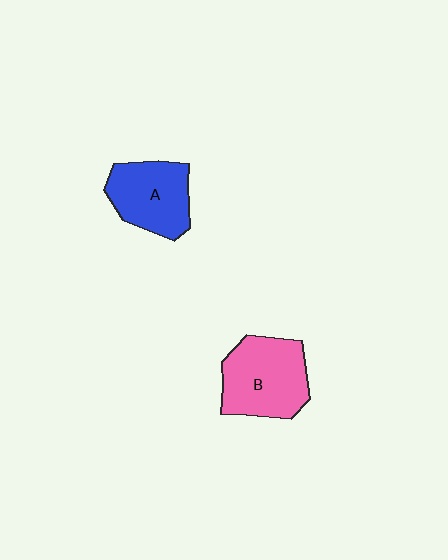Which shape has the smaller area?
Shape A (blue).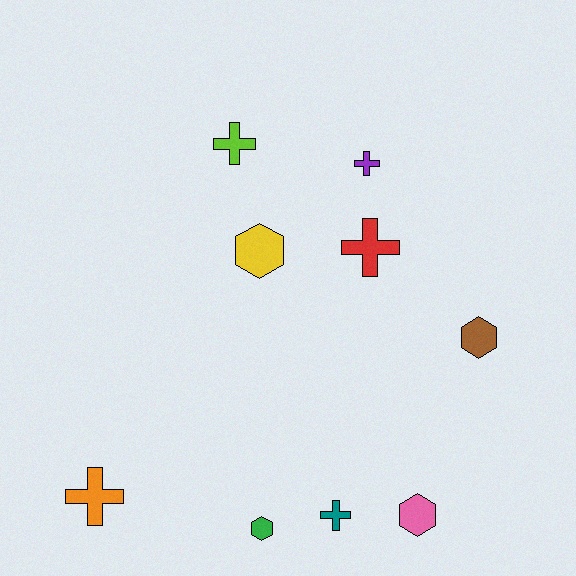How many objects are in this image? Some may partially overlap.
There are 9 objects.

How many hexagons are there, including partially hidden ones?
There are 4 hexagons.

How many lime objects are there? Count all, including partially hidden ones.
There is 1 lime object.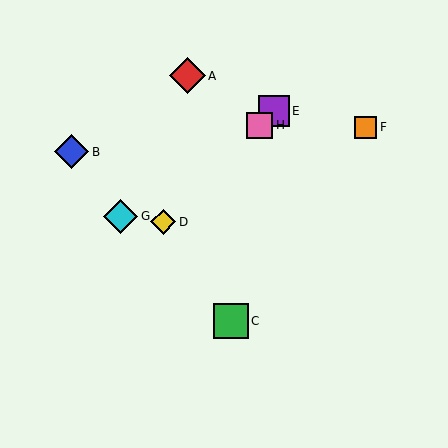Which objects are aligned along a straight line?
Objects D, E, H are aligned along a straight line.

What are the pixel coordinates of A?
Object A is at (187, 76).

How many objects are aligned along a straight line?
3 objects (D, E, H) are aligned along a straight line.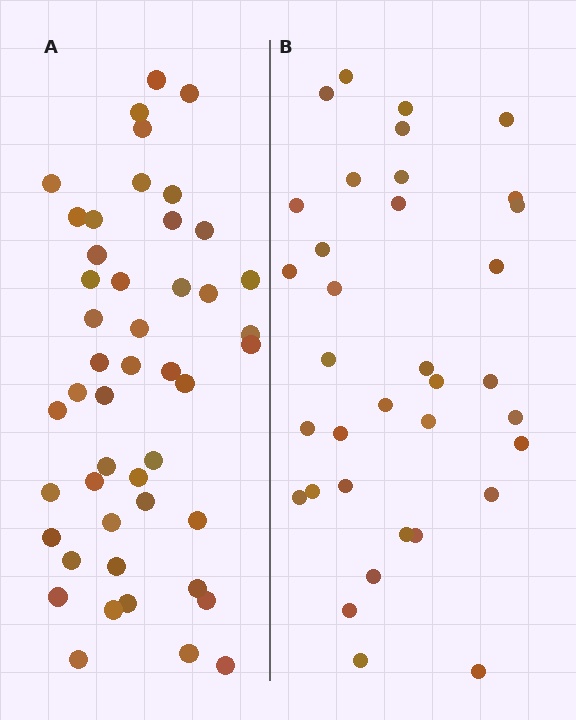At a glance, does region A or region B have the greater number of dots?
Region A (the left region) has more dots.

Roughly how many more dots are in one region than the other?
Region A has roughly 12 or so more dots than region B.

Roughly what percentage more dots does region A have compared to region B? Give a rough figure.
About 35% more.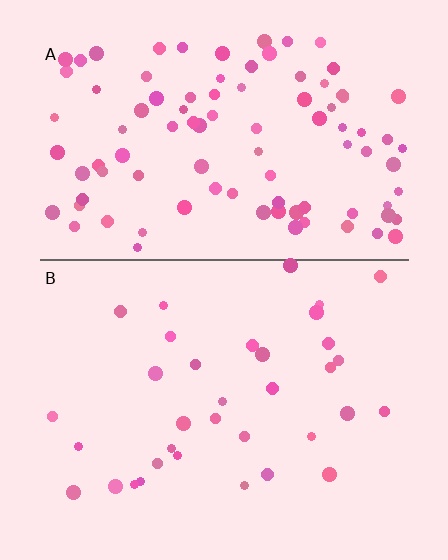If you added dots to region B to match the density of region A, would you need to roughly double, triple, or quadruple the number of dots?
Approximately triple.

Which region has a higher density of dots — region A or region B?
A (the top).